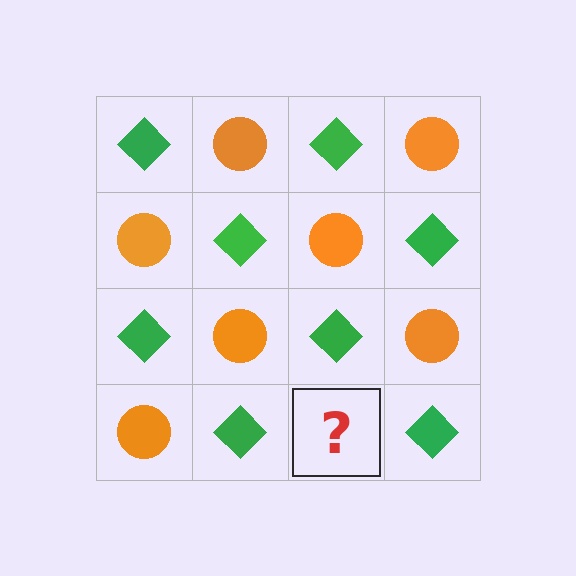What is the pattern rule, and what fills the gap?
The rule is that it alternates green diamond and orange circle in a checkerboard pattern. The gap should be filled with an orange circle.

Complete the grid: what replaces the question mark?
The question mark should be replaced with an orange circle.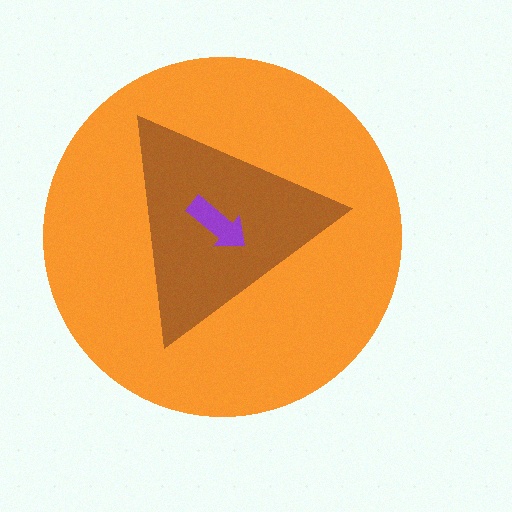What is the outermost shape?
The orange circle.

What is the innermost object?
The purple arrow.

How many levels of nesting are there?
3.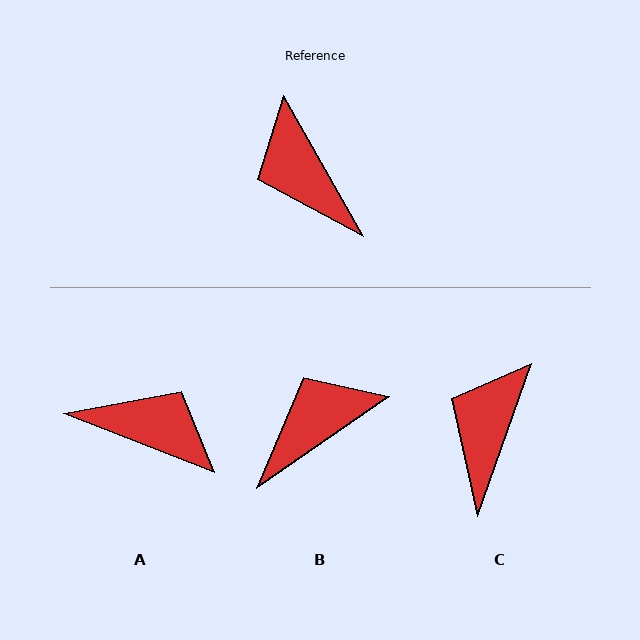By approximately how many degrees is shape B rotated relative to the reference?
Approximately 85 degrees clockwise.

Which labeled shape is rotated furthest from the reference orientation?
A, about 141 degrees away.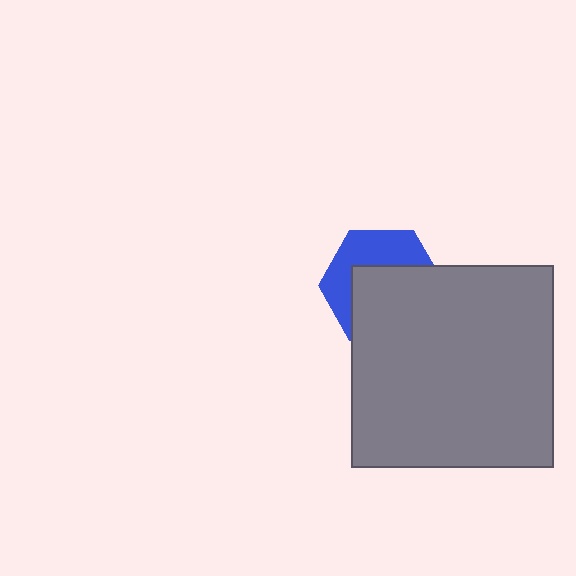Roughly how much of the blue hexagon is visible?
A small part of it is visible (roughly 43%).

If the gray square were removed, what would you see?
You would see the complete blue hexagon.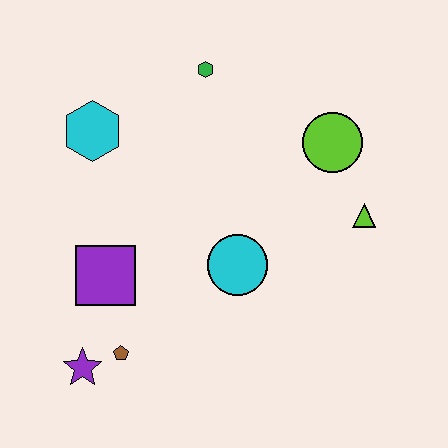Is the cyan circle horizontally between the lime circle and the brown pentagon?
Yes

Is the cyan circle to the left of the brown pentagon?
No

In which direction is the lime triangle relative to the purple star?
The lime triangle is to the right of the purple star.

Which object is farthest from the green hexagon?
The purple star is farthest from the green hexagon.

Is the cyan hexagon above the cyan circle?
Yes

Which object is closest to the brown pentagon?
The purple star is closest to the brown pentagon.